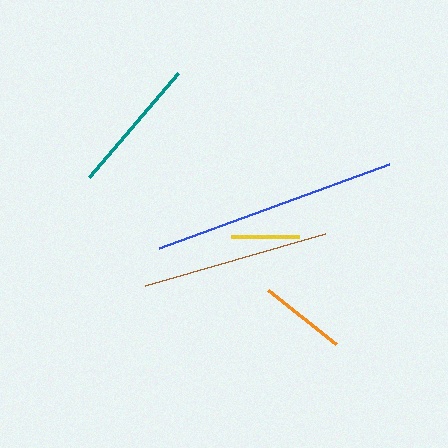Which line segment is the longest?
The blue line is the longest at approximately 244 pixels.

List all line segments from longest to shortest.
From longest to shortest: blue, brown, teal, orange, yellow.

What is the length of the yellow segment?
The yellow segment is approximately 68 pixels long.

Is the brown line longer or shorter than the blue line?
The blue line is longer than the brown line.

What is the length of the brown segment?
The brown segment is approximately 188 pixels long.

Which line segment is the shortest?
The yellow line is the shortest at approximately 68 pixels.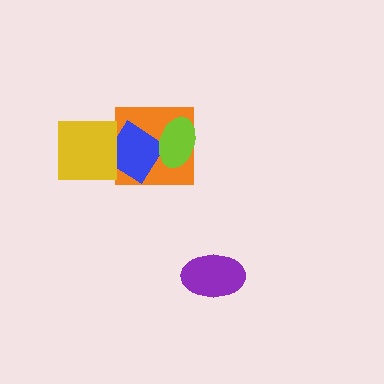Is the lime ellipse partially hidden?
No, no other shape covers it.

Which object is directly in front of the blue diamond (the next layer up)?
The lime ellipse is directly in front of the blue diamond.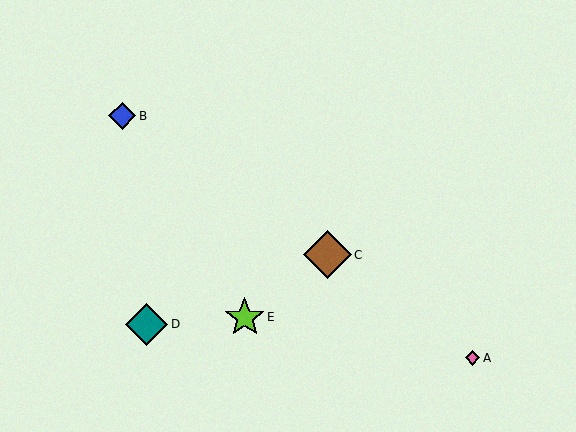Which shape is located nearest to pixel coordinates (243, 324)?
The lime star (labeled E) at (245, 317) is nearest to that location.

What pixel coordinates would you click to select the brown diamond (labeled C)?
Click at (327, 255) to select the brown diamond C.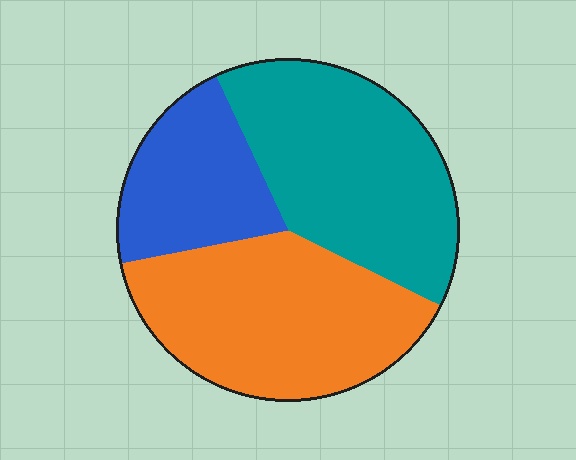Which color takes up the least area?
Blue, at roughly 20%.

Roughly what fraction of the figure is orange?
Orange covers roughly 40% of the figure.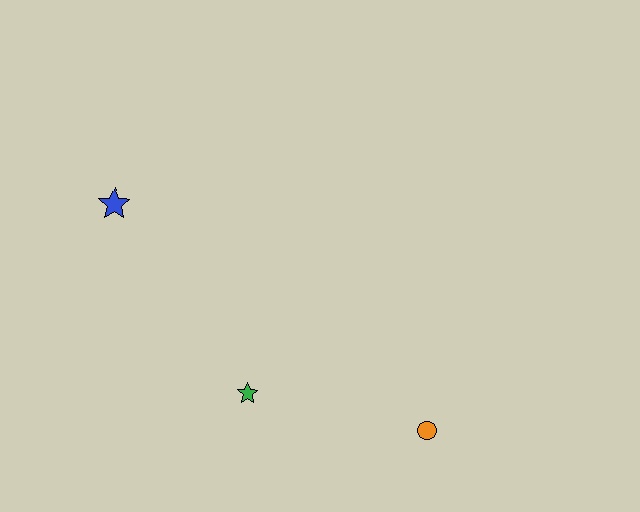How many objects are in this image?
There are 3 objects.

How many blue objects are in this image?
There is 1 blue object.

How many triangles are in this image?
There are no triangles.